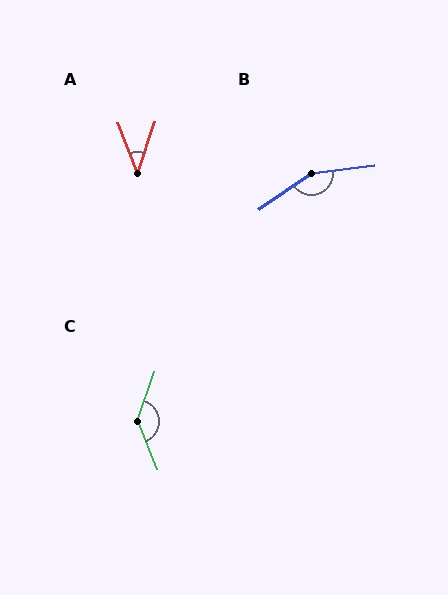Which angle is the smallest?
A, at approximately 40 degrees.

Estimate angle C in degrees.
Approximately 139 degrees.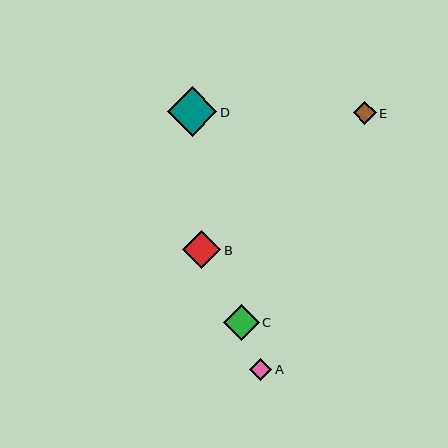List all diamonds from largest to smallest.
From largest to smallest: D, B, C, E, A.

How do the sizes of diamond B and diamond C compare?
Diamond B and diamond C are approximately the same size.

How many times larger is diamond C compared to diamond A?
Diamond C is approximately 1.7 times the size of diamond A.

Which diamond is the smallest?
Diamond A is the smallest with a size of approximately 22 pixels.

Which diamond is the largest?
Diamond D is the largest with a size of approximately 50 pixels.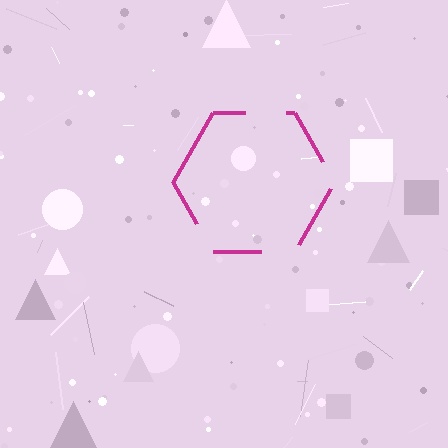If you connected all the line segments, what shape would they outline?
They would outline a hexagon.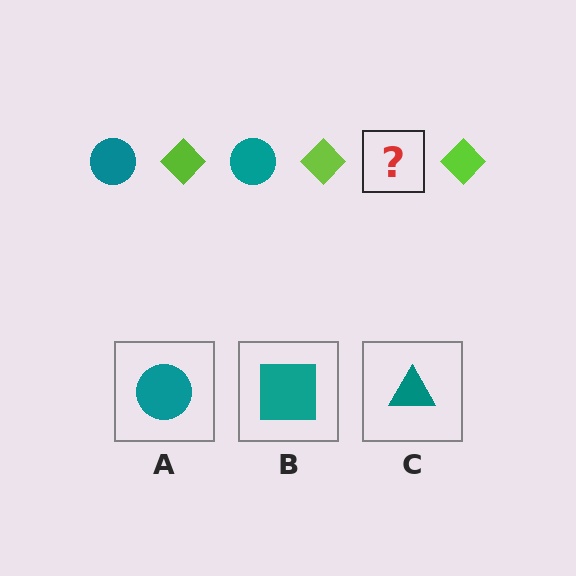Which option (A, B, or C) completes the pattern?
A.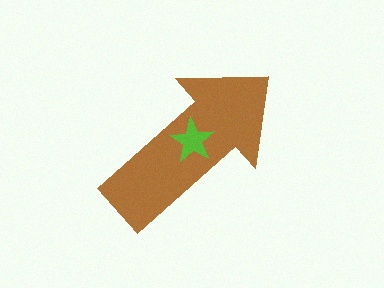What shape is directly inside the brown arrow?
The lime star.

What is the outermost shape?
The brown arrow.